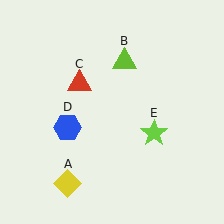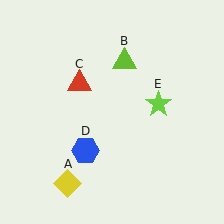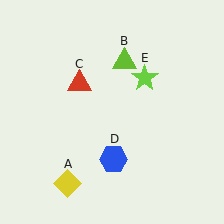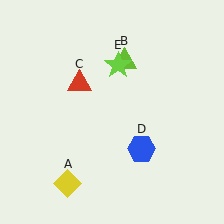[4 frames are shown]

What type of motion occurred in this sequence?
The blue hexagon (object D), lime star (object E) rotated counterclockwise around the center of the scene.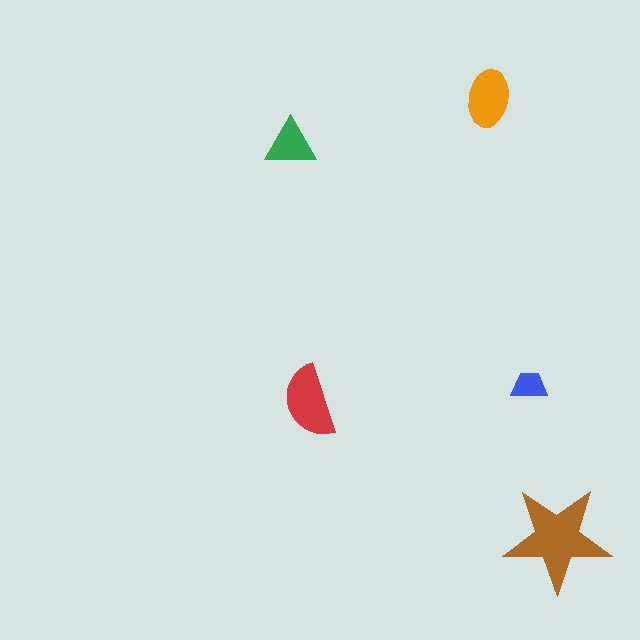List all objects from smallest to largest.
The blue trapezoid, the green triangle, the orange ellipse, the red semicircle, the brown star.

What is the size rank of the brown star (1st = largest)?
1st.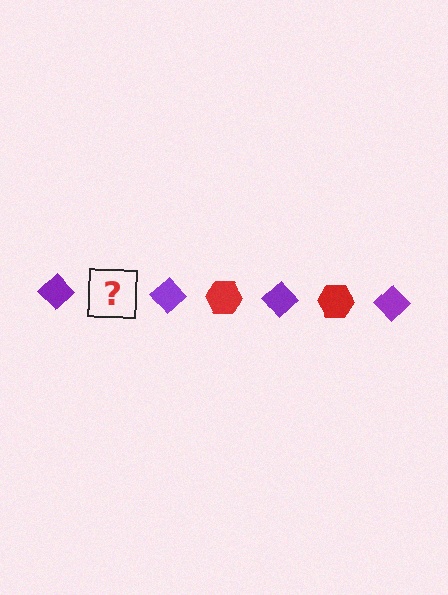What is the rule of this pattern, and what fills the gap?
The rule is that the pattern alternates between purple diamond and red hexagon. The gap should be filled with a red hexagon.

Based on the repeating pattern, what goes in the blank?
The blank should be a red hexagon.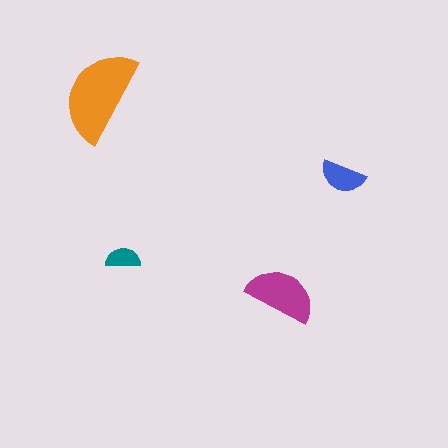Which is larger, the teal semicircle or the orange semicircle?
The orange one.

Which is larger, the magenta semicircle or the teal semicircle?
The magenta one.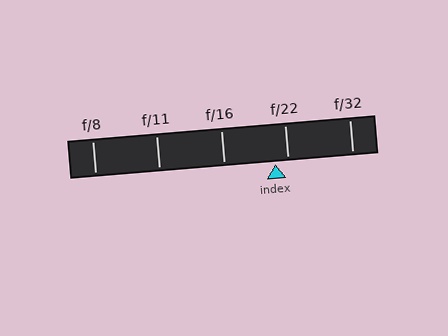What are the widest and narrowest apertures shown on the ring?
The widest aperture shown is f/8 and the narrowest is f/32.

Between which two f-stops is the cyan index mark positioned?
The index mark is between f/16 and f/22.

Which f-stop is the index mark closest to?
The index mark is closest to f/22.